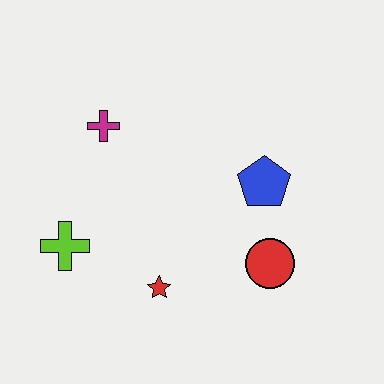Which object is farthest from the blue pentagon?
The lime cross is farthest from the blue pentagon.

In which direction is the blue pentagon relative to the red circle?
The blue pentagon is above the red circle.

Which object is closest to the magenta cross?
The lime cross is closest to the magenta cross.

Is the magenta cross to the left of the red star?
Yes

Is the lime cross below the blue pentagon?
Yes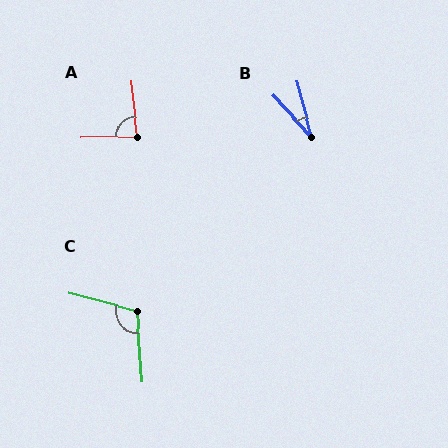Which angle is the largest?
C, at approximately 109 degrees.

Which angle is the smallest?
B, at approximately 28 degrees.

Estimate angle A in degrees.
Approximately 86 degrees.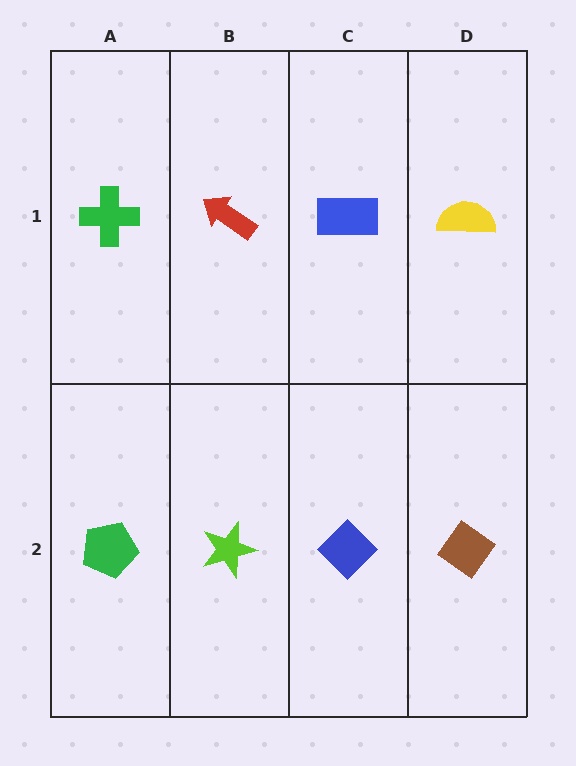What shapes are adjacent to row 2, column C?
A blue rectangle (row 1, column C), a lime star (row 2, column B), a brown diamond (row 2, column D).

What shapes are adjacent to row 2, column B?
A red arrow (row 1, column B), a green pentagon (row 2, column A), a blue diamond (row 2, column C).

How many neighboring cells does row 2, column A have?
2.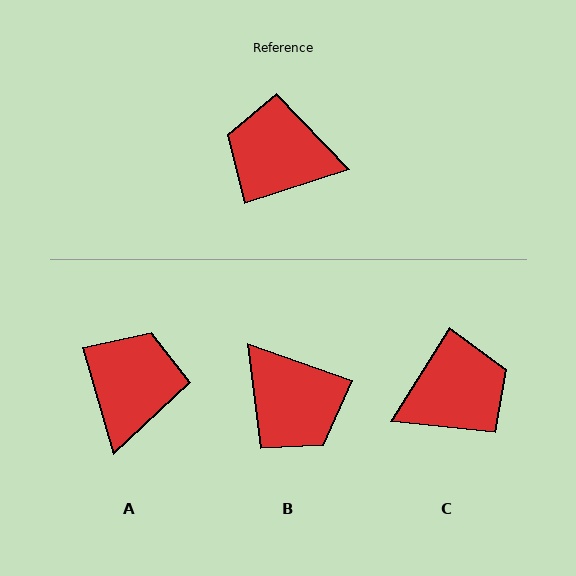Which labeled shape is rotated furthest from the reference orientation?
B, about 143 degrees away.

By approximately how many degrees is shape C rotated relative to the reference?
Approximately 140 degrees clockwise.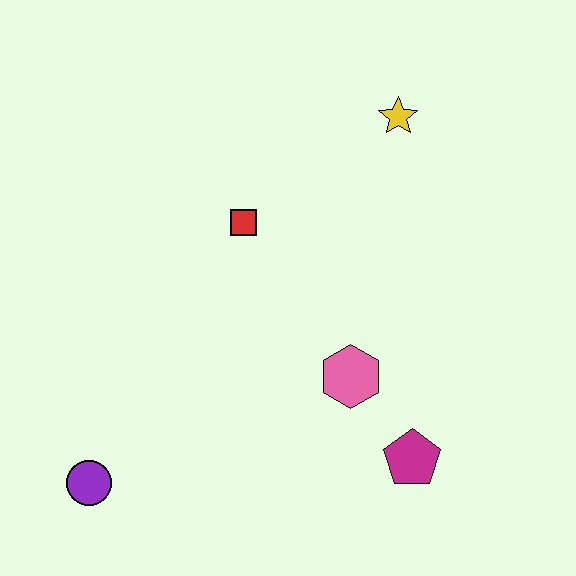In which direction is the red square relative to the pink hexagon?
The red square is above the pink hexagon.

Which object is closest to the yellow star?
The red square is closest to the yellow star.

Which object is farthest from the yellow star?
The purple circle is farthest from the yellow star.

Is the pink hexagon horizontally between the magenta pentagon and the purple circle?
Yes